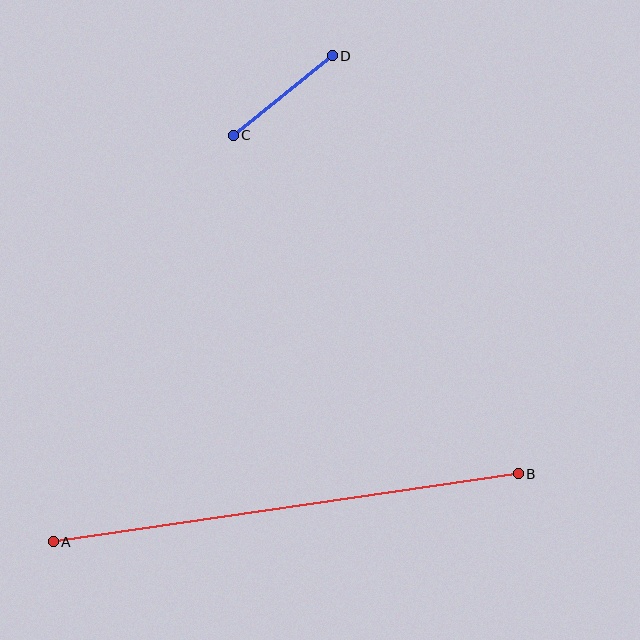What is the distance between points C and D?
The distance is approximately 127 pixels.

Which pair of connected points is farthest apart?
Points A and B are farthest apart.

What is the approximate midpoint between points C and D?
The midpoint is at approximately (283, 95) pixels.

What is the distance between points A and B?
The distance is approximately 470 pixels.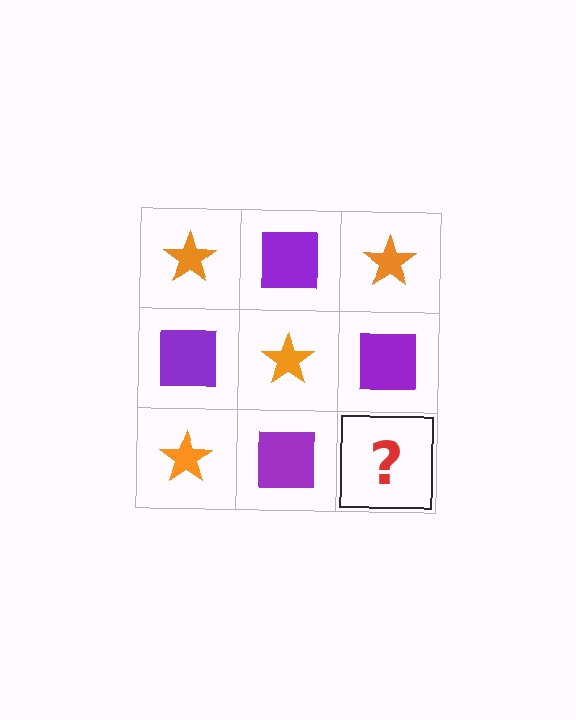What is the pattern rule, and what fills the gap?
The rule is that it alternates orange star and purple square in a checkerboard pattern. The gap should be filled with an orange star.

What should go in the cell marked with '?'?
The missing cell should contain an orange star.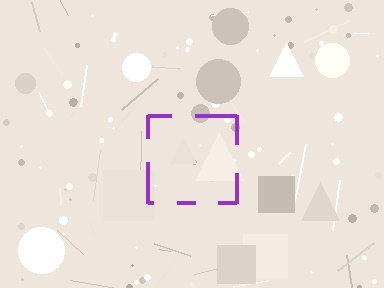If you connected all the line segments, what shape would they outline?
They would outline a square.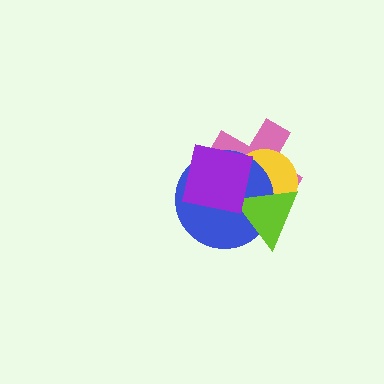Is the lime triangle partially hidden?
Yes, it is partially covered by another shape.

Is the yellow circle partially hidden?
Yes, it is partially covered by another shape.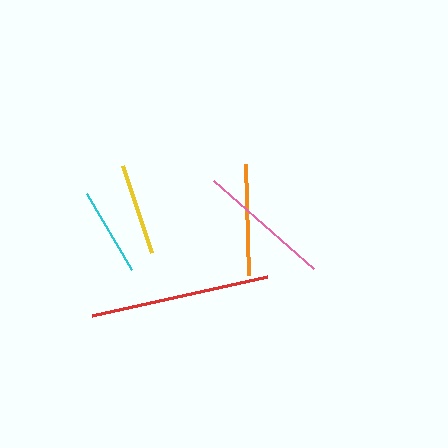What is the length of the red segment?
The red segment is approximately 180 pixels long.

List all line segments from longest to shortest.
From longest to shortest: red, pink, orange, yellow, cyan.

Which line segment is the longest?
The red line is the longest at approximately 180 pixels.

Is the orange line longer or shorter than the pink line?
The pink line is longer than the orange line.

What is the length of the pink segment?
The pink segment is approximately 134 pixels long.